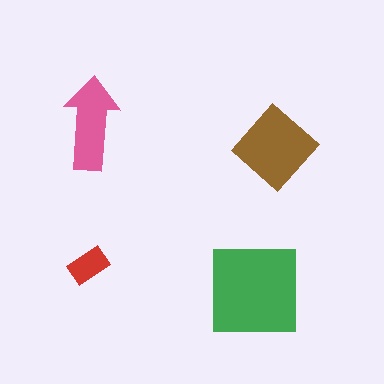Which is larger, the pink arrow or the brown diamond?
The brown diamond.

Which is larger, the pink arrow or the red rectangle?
The pink arrow.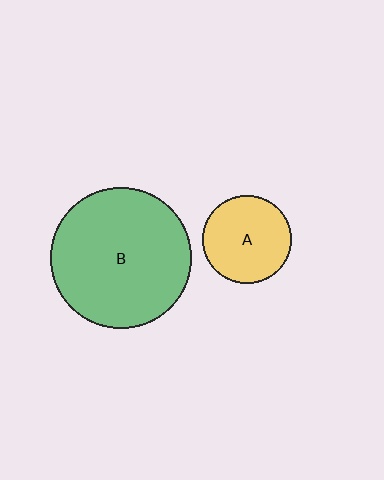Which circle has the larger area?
Circle B (green).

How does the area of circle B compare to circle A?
Approximately 2.6 times.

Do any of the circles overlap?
No, none of the circles overlap.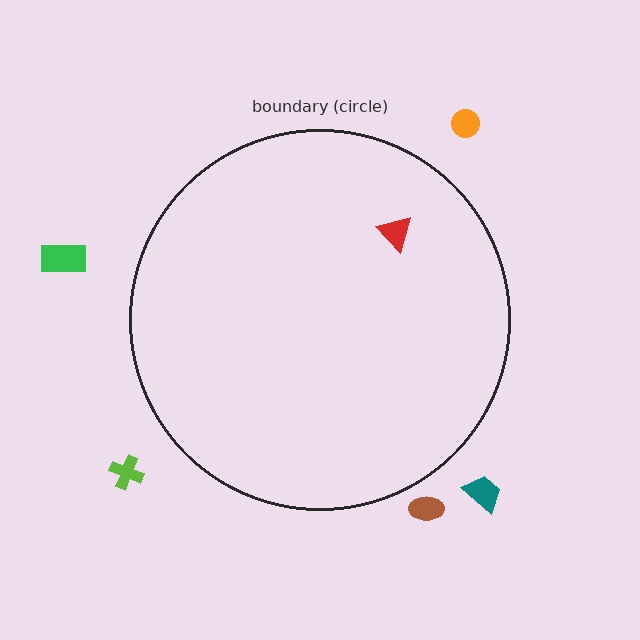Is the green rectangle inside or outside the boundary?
Outside.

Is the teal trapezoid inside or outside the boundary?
Outside.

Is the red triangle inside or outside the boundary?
Inside.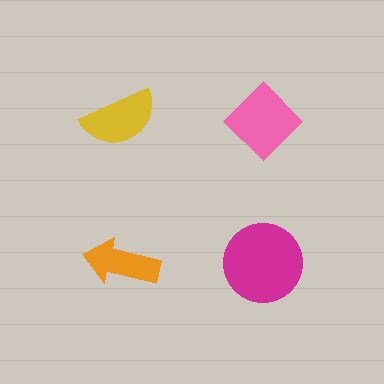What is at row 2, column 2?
A magenta circle.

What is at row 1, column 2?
A pink diamond.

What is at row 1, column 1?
A yellow semicircle.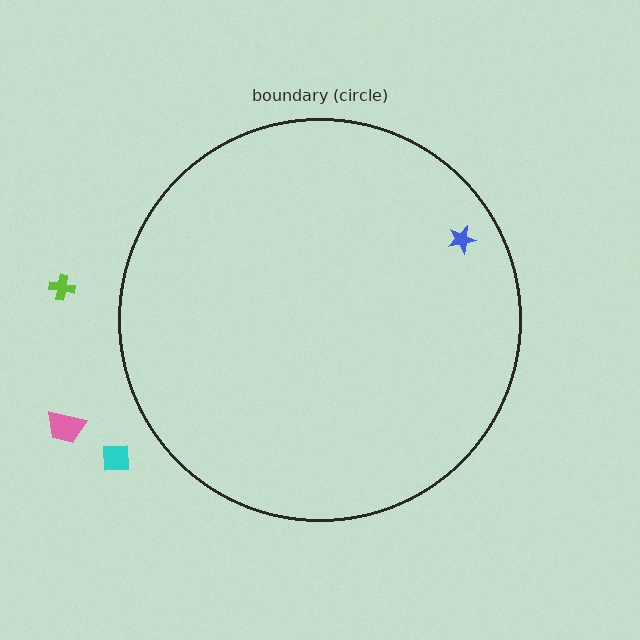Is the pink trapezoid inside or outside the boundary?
Outside.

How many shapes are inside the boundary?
1 inside, 3 outside.